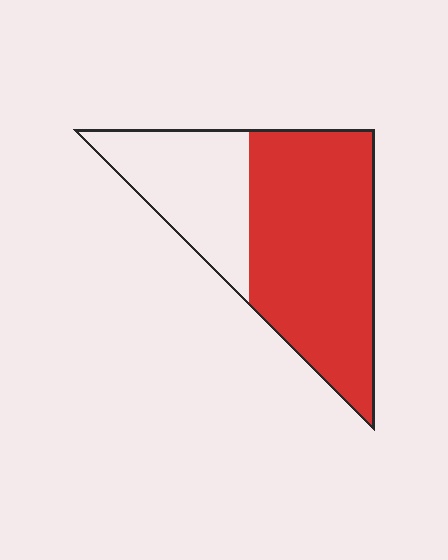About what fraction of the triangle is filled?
About two thirds (2/3).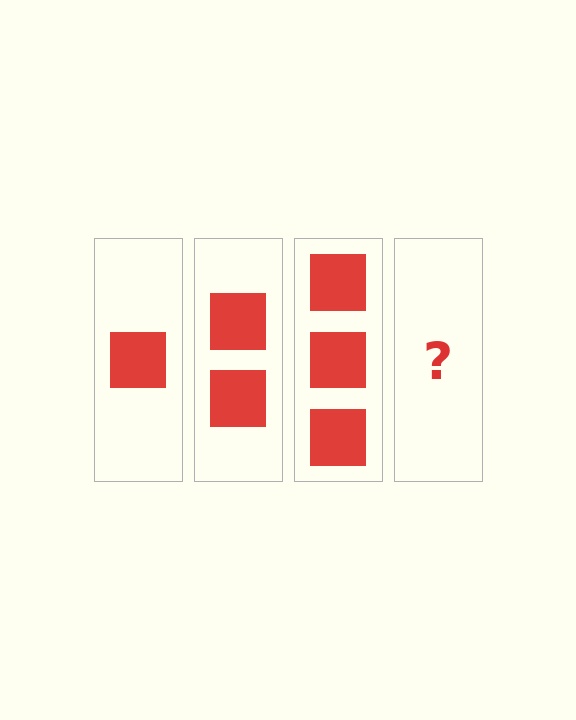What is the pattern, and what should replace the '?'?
The pattern is that each step adds one more square. The '?' should be 4 squares.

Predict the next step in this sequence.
The next step is 4 squares.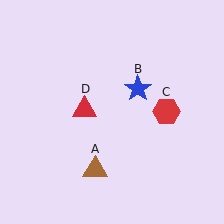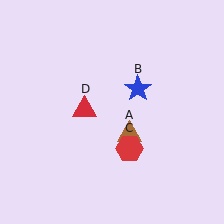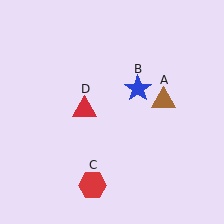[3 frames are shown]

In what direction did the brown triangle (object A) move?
The brown triangle (object A) moved up and to the right.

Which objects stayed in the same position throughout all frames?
Blue star (object B) and red triangle (object D) remained stationary.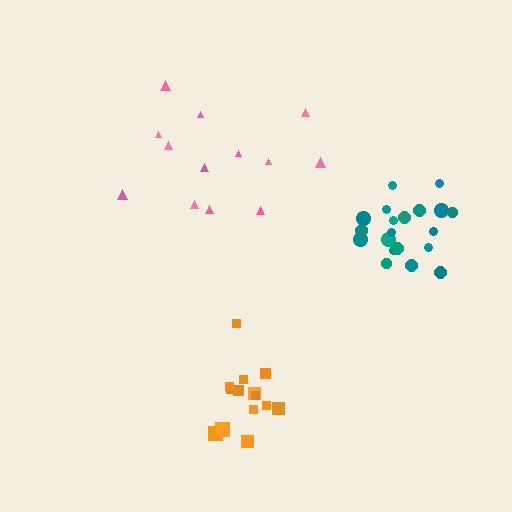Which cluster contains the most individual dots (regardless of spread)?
Teal (20).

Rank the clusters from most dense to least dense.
teal, orange, pink.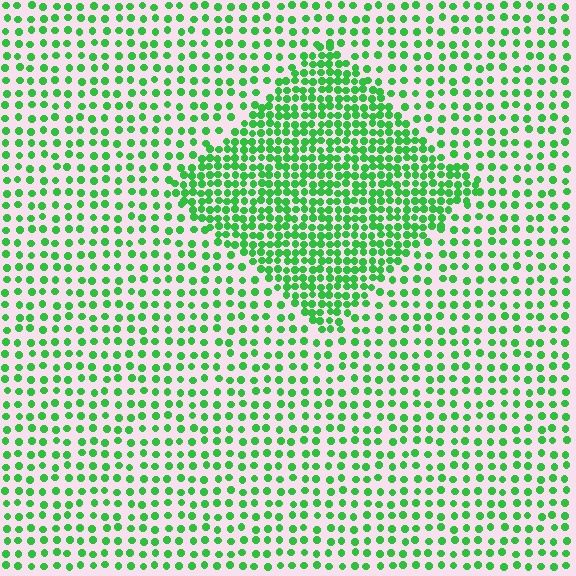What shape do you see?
I see a diamond.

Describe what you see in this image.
The image contains small green elements arranged at two different densities. A diamond-shaped region is visible where the elements are more densely packed than the surrounding area.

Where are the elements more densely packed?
The elements are more densely packed inside the diamond boundary.